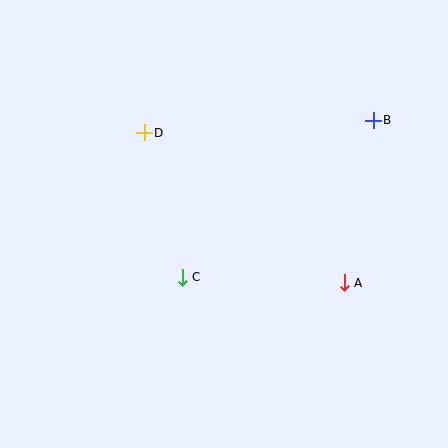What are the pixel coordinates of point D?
Point D is at (144, 133).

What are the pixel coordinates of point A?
Point A is at (344, 283).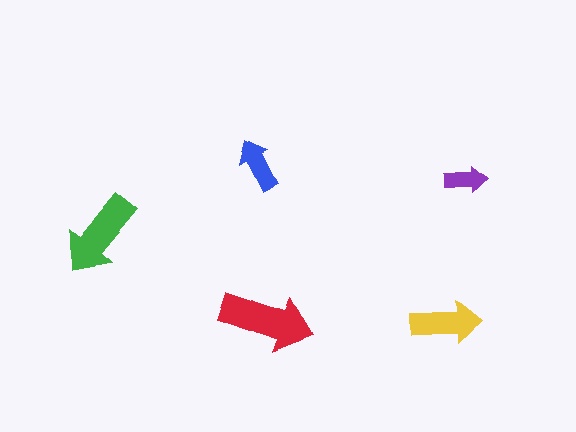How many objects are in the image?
There are 5 objects in the image.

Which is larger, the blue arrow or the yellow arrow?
The yellow one.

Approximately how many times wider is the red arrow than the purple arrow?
About 2 times wider.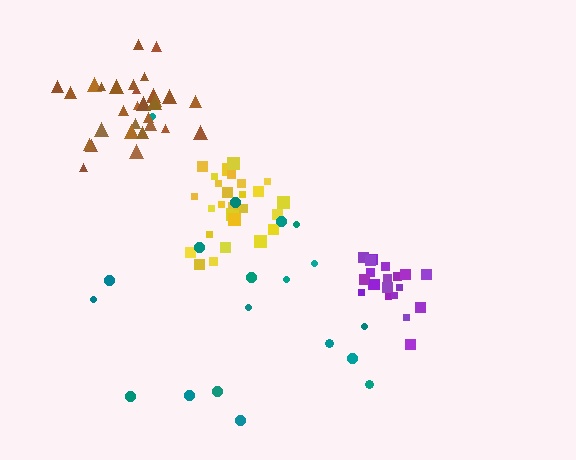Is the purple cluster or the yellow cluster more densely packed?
Purple.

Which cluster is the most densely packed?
Purple.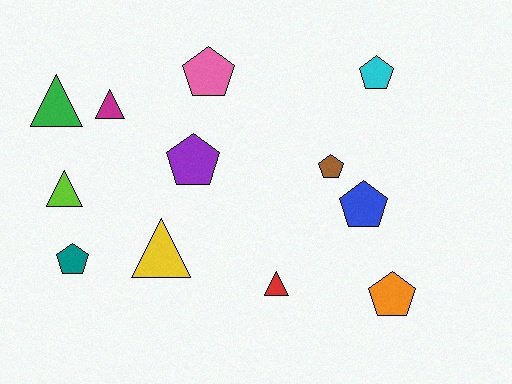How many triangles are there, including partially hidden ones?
There are 5 triangles.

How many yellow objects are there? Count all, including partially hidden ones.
There is 1 yellow object.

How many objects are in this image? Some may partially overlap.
There are 12 objects.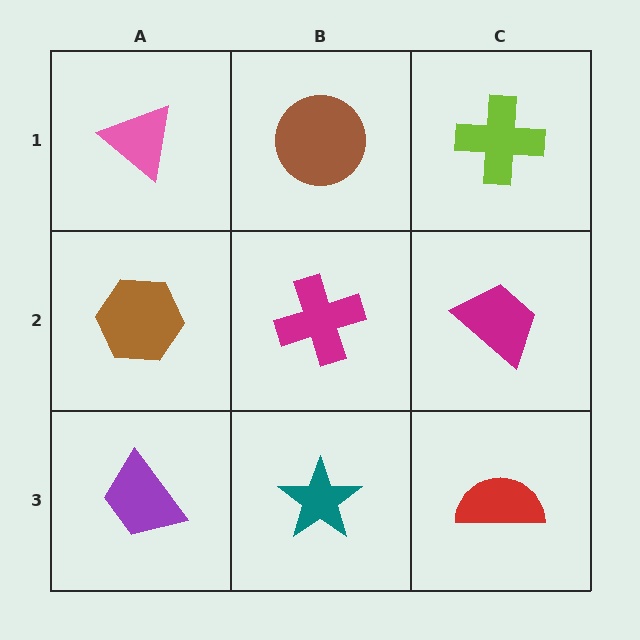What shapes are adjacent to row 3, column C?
A magenta trapezoid (row 2, column C), a teal star (row 3, column B).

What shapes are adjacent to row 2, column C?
A lime cross (row 1, column C), a red semicircle (row 3, column C), a magenta cross (row 2, column B).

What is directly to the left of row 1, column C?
A brown circle.